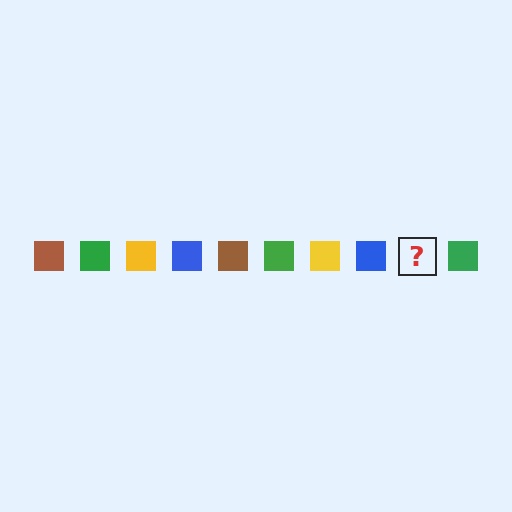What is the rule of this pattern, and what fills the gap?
The rule is that the pattern cycles through brown, green, yellow, blue squares. The gap should be filled with a brown square.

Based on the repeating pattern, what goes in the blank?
The blank should be a brown square.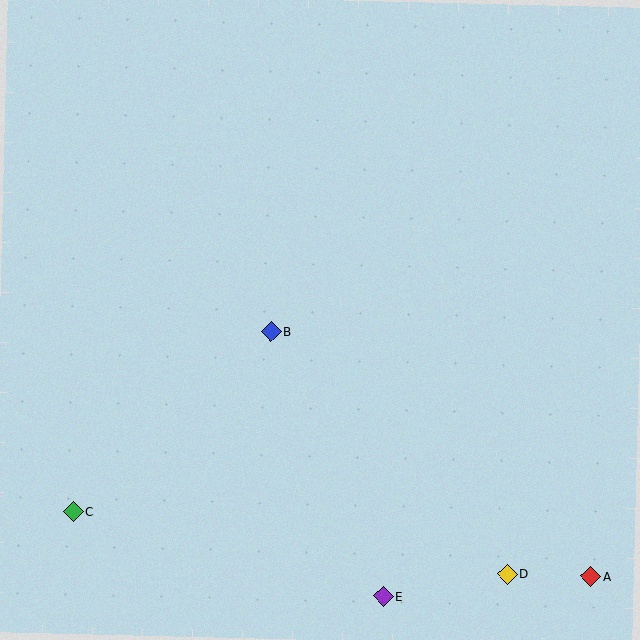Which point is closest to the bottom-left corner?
Point C is closest to the bottom-left corner.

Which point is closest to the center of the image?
Point B at (271, 332) is closest to the center.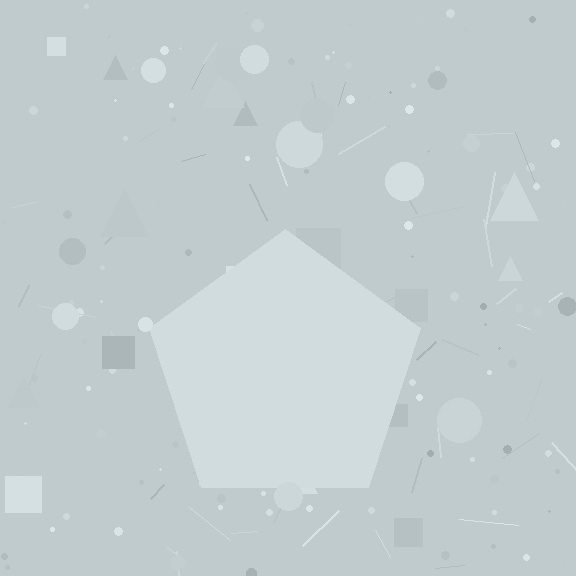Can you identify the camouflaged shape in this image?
The camouflaged shape is a pentagon.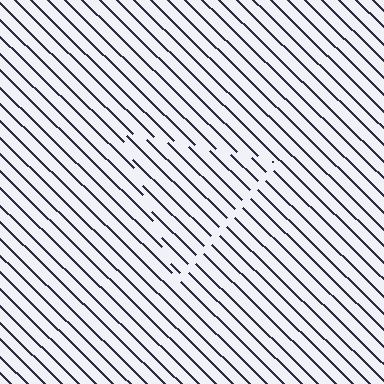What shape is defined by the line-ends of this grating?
An illusory triangle. The interior of the shape contains the same grating, shifted by half a period — the contour is defined by the phase discontinuity where line-ends from the inner and outer gratings abut.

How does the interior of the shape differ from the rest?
The interior of the shape contains the same grating, shifted by half a period — the contour is defined by the phase discontinuity where line-ends from the inner and outer gratings abut.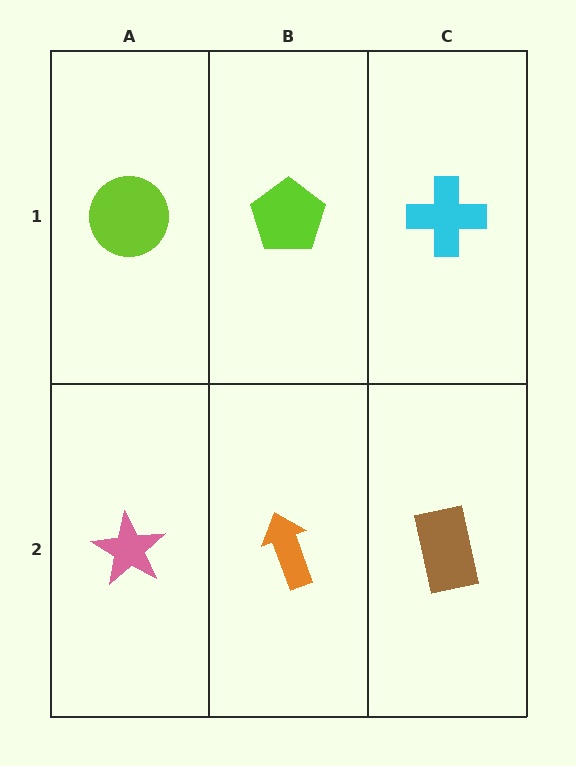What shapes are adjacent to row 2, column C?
A cyan cross (row 1, column C), an orange arrow (row 2, column B).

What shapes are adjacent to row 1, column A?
A pink star (row 2, column A), a lime pentagon (row 1, column B).